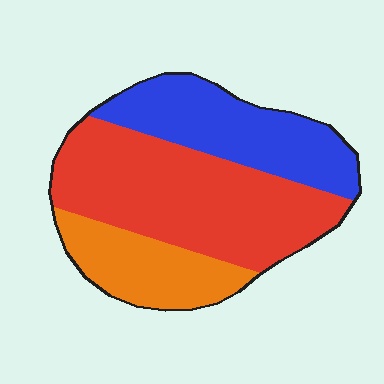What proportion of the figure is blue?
Blue covers around 30% of the figure.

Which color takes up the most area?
Red, at roughly 50%.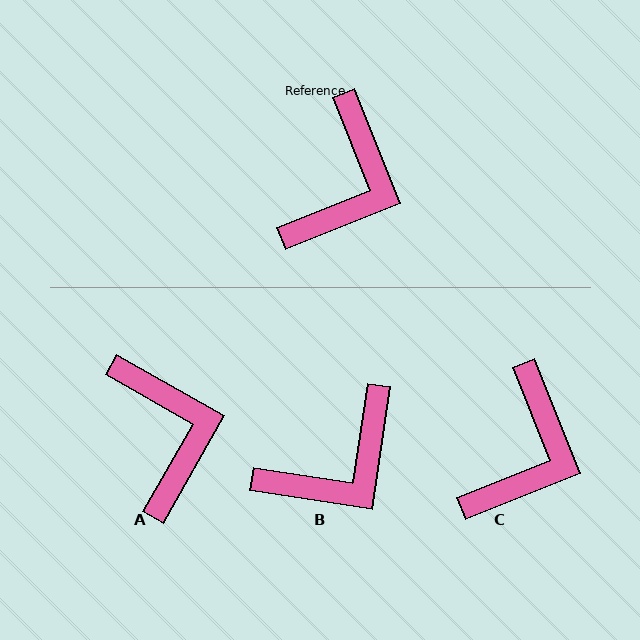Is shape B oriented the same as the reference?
No, it is off by about 30 degrees.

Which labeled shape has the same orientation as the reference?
C.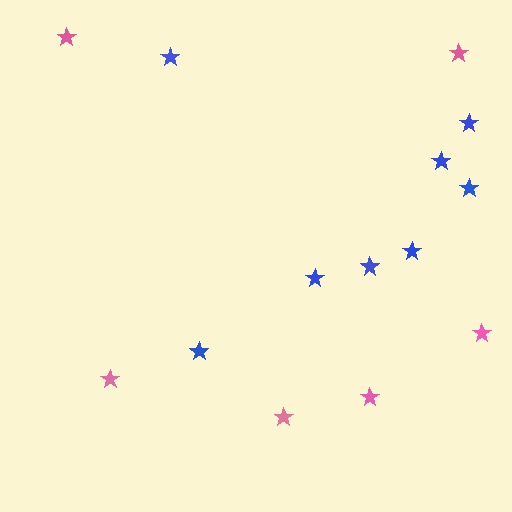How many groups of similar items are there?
There are 2 groups: one group of blue stars (8) and one group of pink stars (6).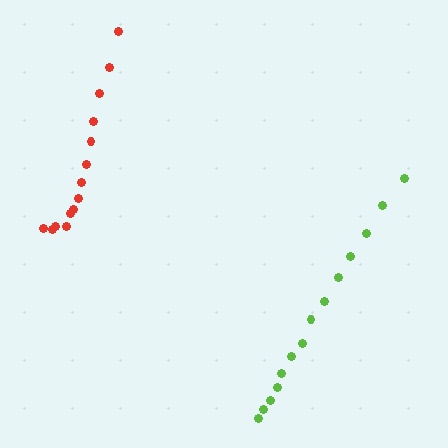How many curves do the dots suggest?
There are 2 distinct paths.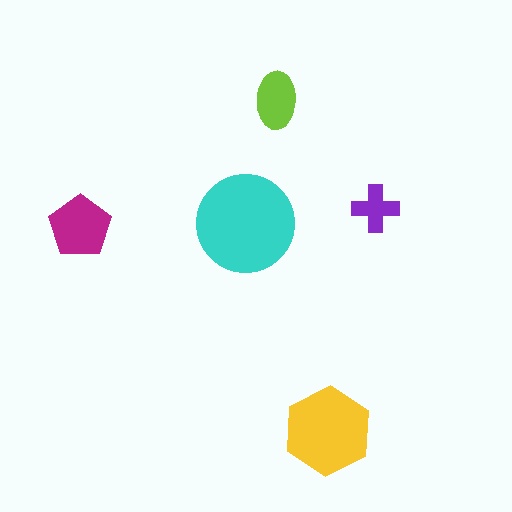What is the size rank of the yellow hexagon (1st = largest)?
2nd.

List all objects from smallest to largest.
The purple cross, the lime ellipse, the magenta pentagon, the yellow hexagon, the cyan circle.